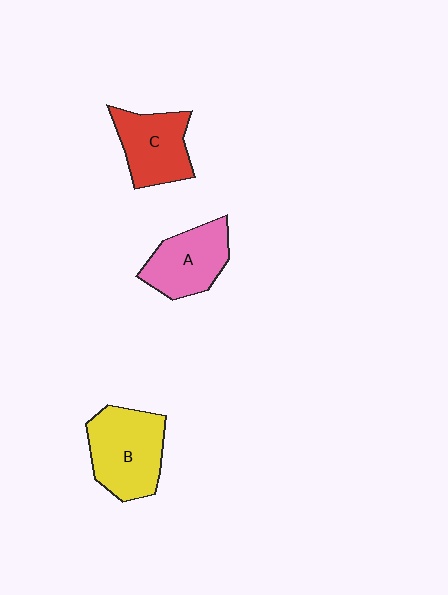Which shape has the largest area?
Shape B (yellow).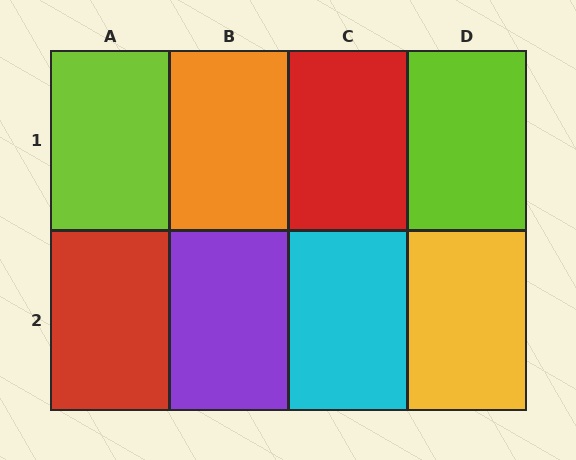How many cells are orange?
1 cell is orange.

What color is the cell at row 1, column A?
Lime.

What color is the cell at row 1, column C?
Red.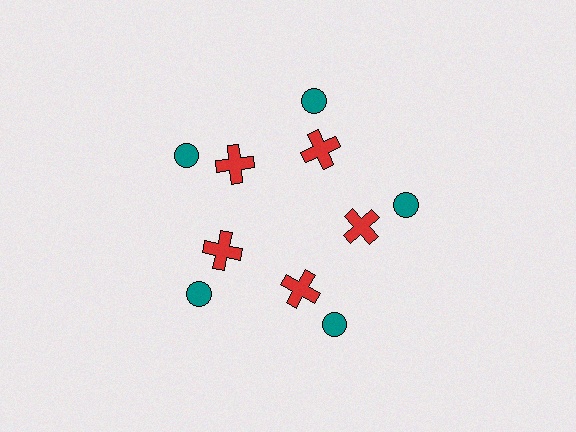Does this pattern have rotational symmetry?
Yes, this pattern has 5-fold rotational symmetry. It looks the same after rotating 72 degrees around the center.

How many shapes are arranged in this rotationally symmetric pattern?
There are 10 shapes, arranged in 5 groups of 2.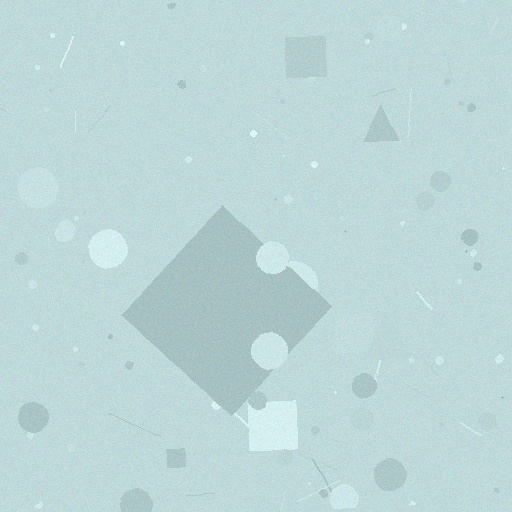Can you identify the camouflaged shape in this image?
The camouflaged shape is a diamond.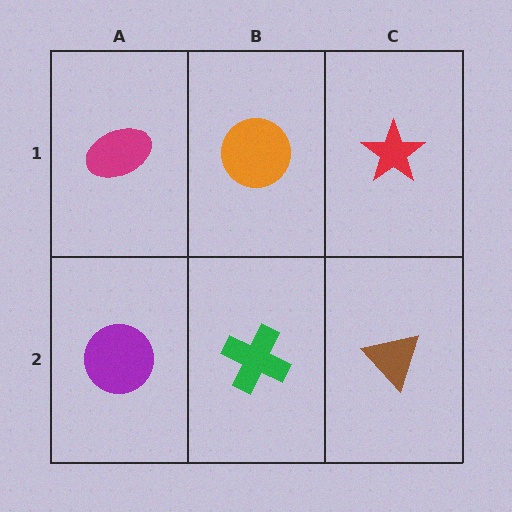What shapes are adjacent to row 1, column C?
A brown triangle (row 2, column C), an orange circle (row 1, column B).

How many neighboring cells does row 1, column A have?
2.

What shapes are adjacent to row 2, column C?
A red star (row 1, column C), a green cross (row 2, column B).